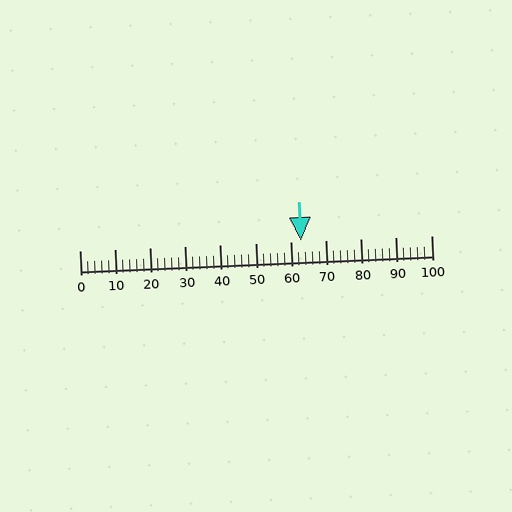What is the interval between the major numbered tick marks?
The major tick marks are spaced 10 units apart.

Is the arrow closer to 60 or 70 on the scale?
The arrow is closer to 60.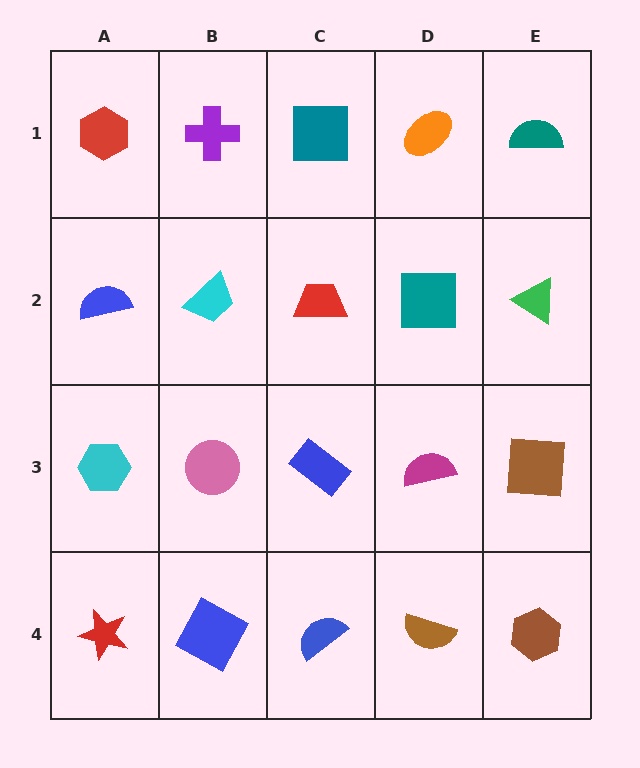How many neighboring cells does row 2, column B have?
4.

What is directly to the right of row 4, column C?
A brown semicircle.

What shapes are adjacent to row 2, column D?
An orange ellipse (row 1, column D), a magenta semicircle (row 3, column D), a red trapezoid (row 2, column C), a green triangle (row 2, column E).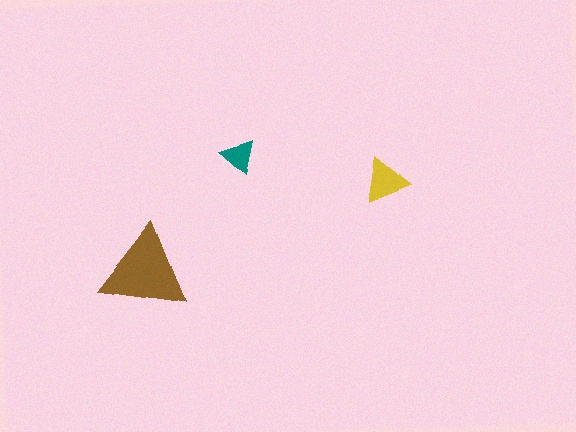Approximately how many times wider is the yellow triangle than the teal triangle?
About 1.5 times wider.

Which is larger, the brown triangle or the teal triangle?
The brown one.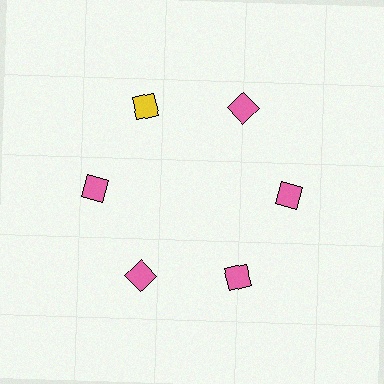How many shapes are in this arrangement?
There are 6 shapes arranged in a ring pattern.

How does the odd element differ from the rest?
It has a different color: yellow instead of pink.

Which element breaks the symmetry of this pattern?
The yellow diamond at roughly the 11 o'clock position breaks the symmetry. All other shapes are pink diamonds.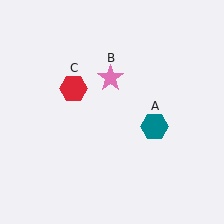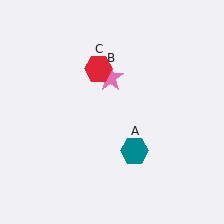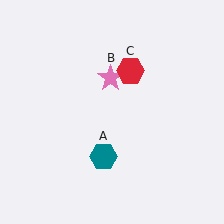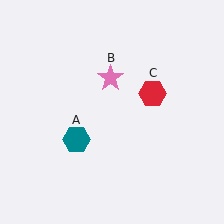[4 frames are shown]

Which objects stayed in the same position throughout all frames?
Pink star (object B) remained stationary.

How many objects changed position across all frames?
2 objects changed position: teal hexagon (object A), red hexagon (object C).